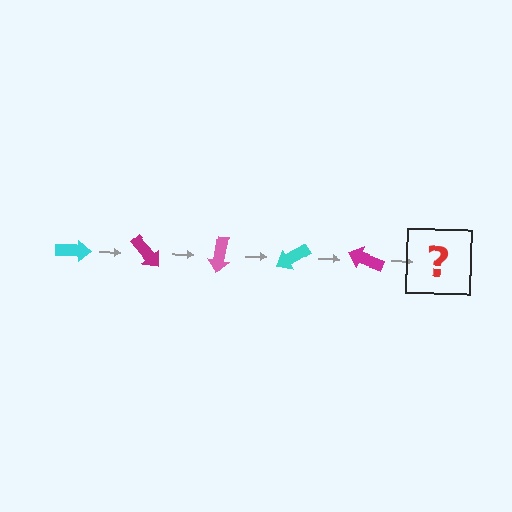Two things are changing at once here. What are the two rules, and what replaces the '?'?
The two rules are that it rotates 50 degrees each step and the color cycles through cyan, magenta, and pink. The '?' should be a pink arrow, rotated 250 degrees from the start.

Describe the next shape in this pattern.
It should be a pink arrow, rotated 250 degrees from the start.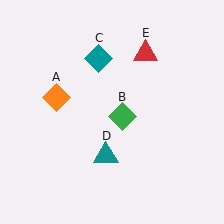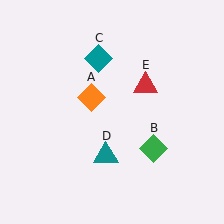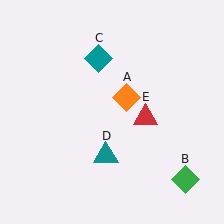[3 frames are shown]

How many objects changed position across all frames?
3 objects changed position: orange diamond (object A), green diamond (object B), red triangle (object E).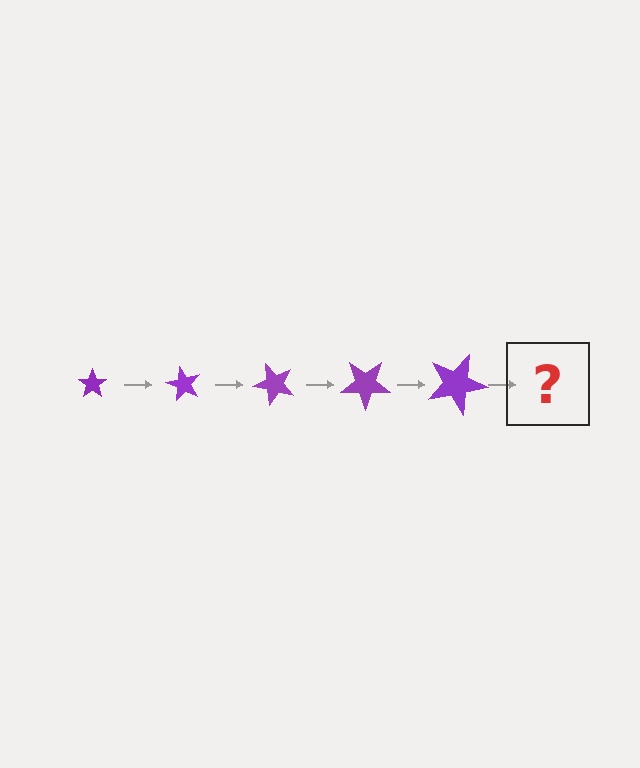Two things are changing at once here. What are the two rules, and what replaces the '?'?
The two rules are that the star grows larger each step and it rotates 60 degrees each step. The '?' should be a star, larger than the previous one and rotated 300 degrees from the start.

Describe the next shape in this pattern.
It should be a star, larger than the previous one and rotated 300 degrees from the start.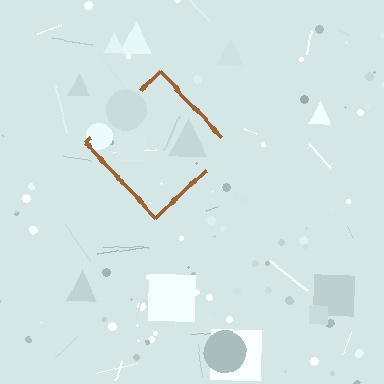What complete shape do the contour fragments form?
The contour fragments form a diamond.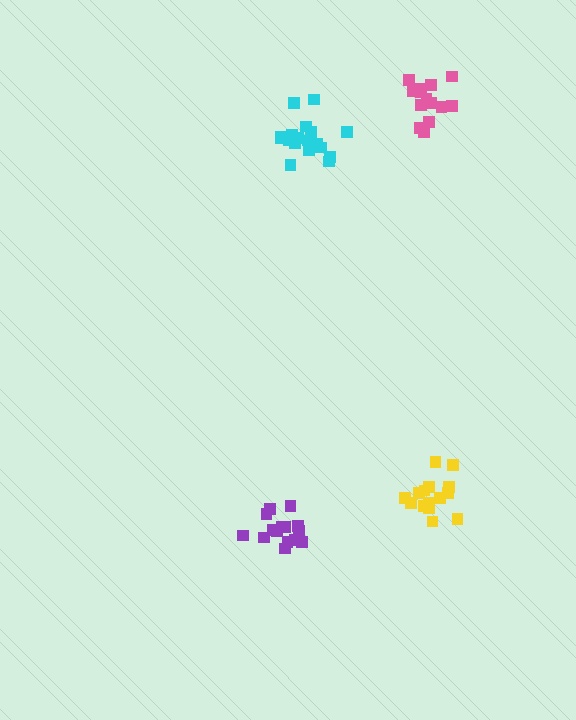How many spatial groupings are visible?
There are 4 spatial groupings.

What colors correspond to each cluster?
The clusters are colored: cyan, pink, purple, yellow.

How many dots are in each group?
Group 1: 18 dots, Group 2: 14 dots, Group 3: 15 dots, Group 4: 15 dots (62 total).